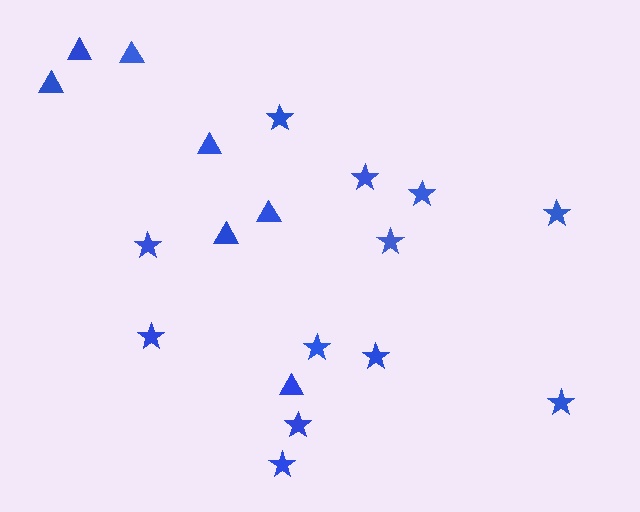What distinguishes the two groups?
There are 2 groups: one group of triangles (7) and one group of stars (12).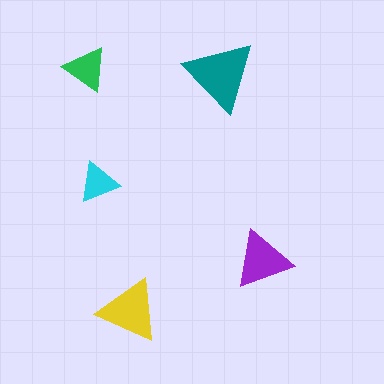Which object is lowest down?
The yellow triangle is bottommost.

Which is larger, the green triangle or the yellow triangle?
The yellow one.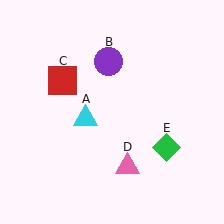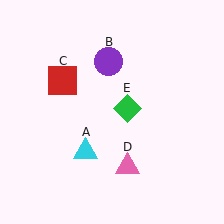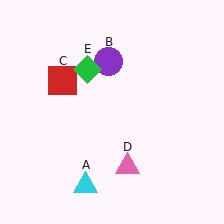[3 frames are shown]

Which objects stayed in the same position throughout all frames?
Purple circle (object B) and red square (object C) and pink triangle (object D) remained stationary.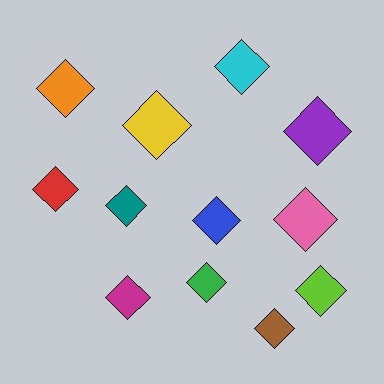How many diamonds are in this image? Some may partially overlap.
There are 12 diamonds.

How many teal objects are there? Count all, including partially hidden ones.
There is 1 teal object.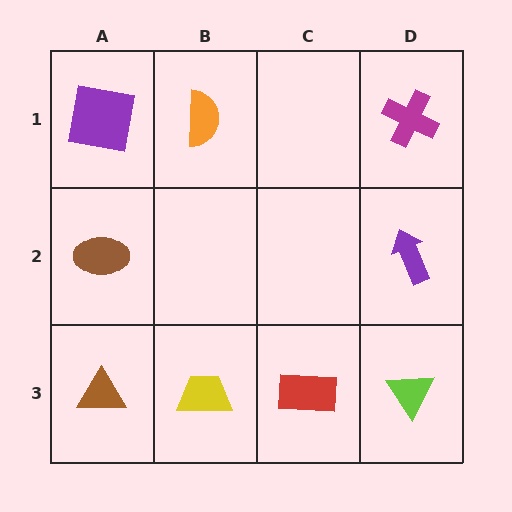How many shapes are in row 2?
2 shapes.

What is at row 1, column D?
A magenta cross.